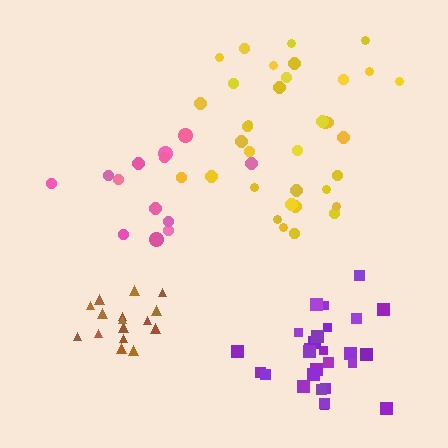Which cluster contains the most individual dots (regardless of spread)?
Yellow (35).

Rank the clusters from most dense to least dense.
purple, brown, yellow, pink.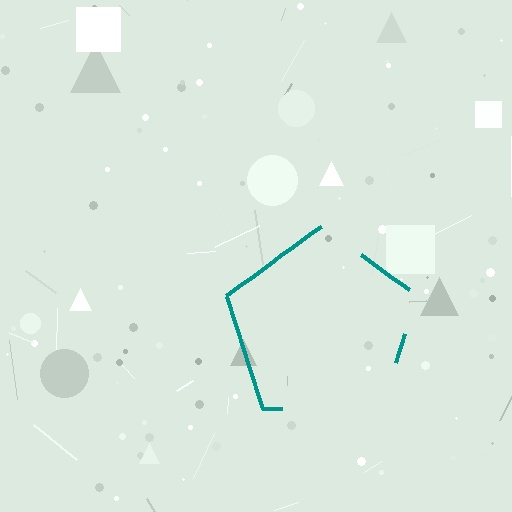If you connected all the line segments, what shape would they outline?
They would outline a pentagon.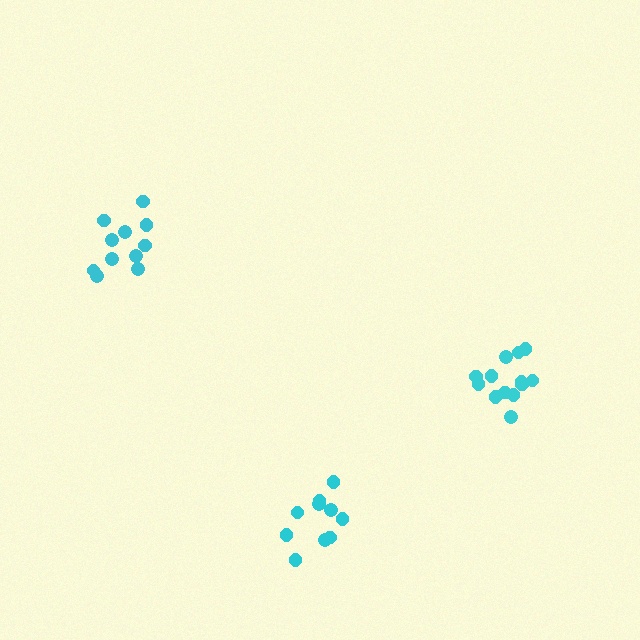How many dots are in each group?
Group 1: 11 dots, Group 2: 13 dots, Group 3: 10 dots (34 total).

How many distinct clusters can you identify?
There are 3 distinct clusters.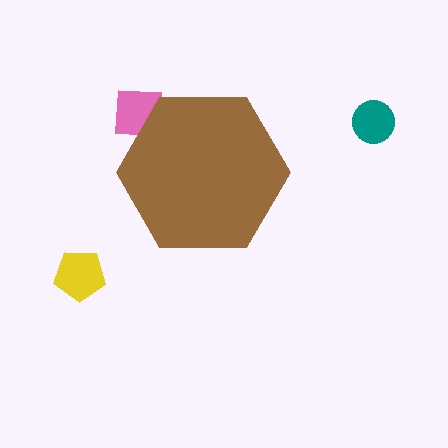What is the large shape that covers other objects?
A brown hexagon.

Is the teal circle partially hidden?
No, the teal circle is fully visible.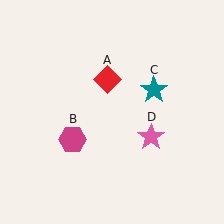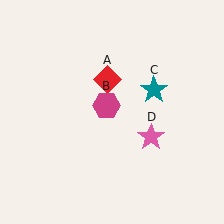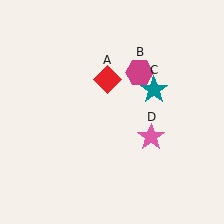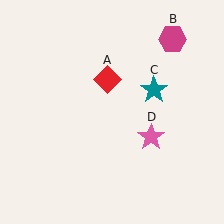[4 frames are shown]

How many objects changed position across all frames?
1 object changed position: magenta hexagon (object B).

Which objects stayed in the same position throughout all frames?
Red diamond (object A) and teal star (object C) and pink star (object D) remained stationary.